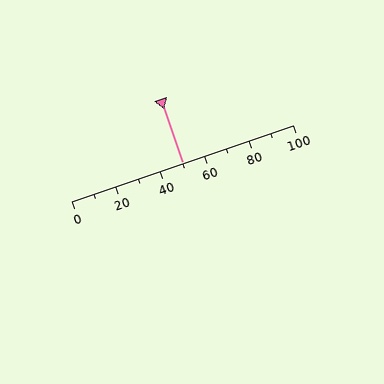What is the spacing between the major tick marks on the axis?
The major ticks are spaced 20 apart.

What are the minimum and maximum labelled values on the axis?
The axis runs from 0 to 100.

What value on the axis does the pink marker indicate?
The marker indicates approximately 50.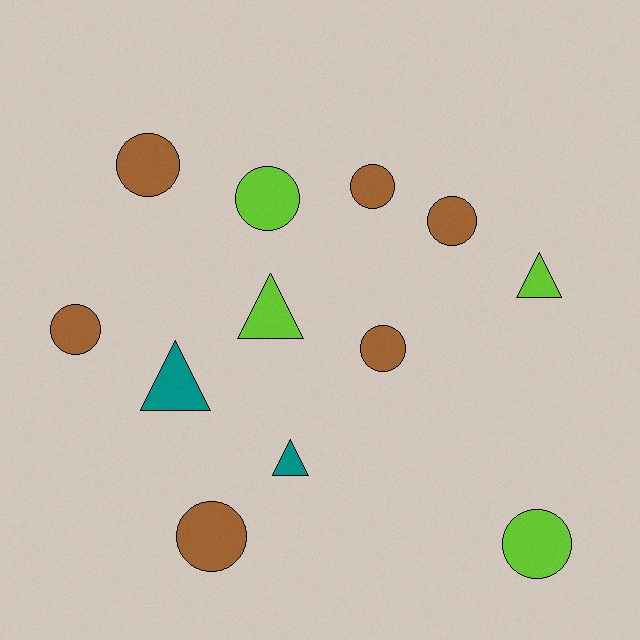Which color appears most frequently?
Brown, with 6 objects.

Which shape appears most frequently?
Circle, with 8 objects.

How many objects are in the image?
There are 12 objects.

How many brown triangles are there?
There are no brown triangles.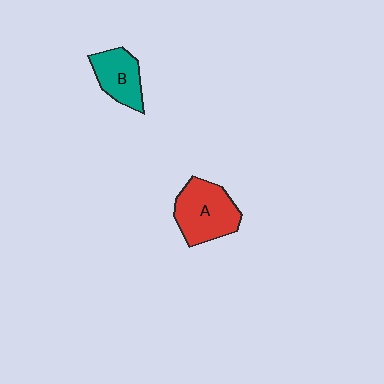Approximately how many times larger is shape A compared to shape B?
Approximately 1.4 times.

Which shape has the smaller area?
Shape B (teal).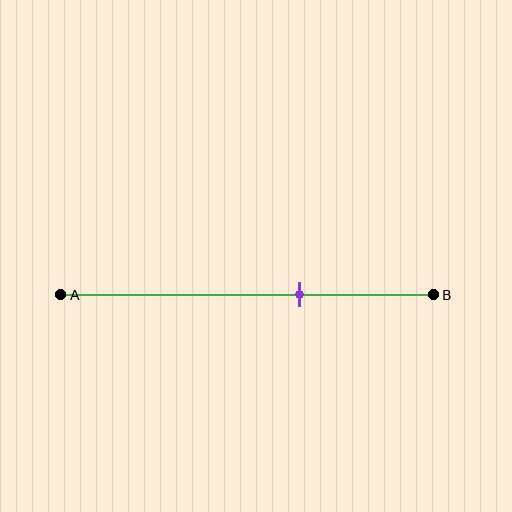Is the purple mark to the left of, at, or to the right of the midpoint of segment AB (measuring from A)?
The purple mark is to the right of the midpoint of segment AB.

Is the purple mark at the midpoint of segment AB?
No, the mark is at about 65% from A, not at the 50% midpoint.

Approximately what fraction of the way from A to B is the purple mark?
The purple mark is approximately 65% of the way from A to B.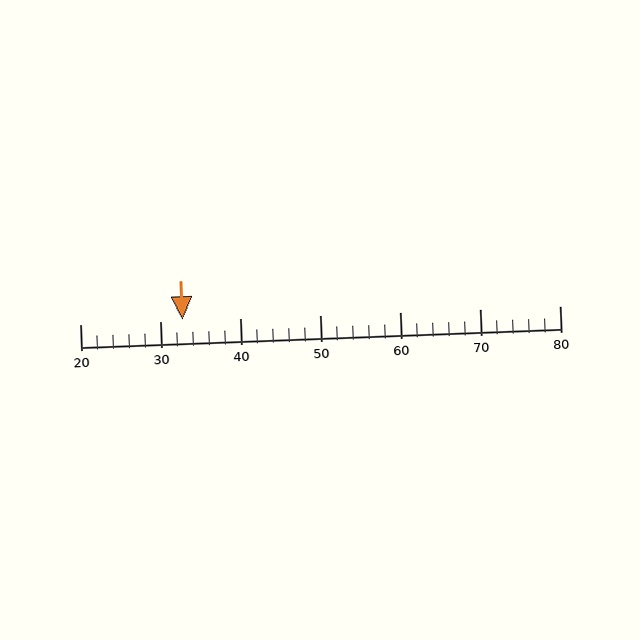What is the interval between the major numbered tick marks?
The major tick marks are spaced 10 units apart.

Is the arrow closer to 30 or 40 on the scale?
The arrow is closer to 30.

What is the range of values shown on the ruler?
The ruler shows values from 20 to 80.